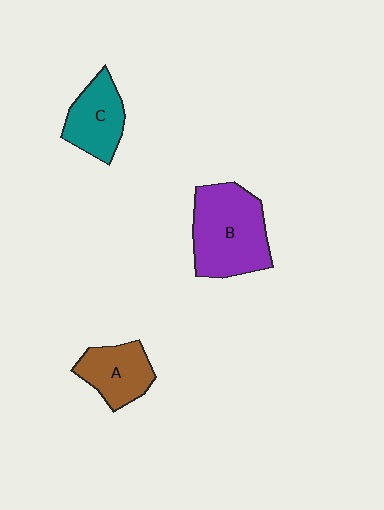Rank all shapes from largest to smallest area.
From largest to smallest: B (purple), C (teal), A (brown).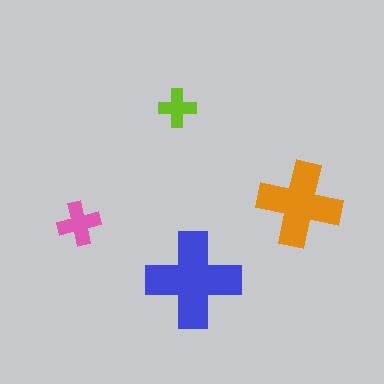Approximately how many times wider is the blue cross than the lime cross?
About 2.5 times wider.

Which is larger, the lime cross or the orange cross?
The orange one.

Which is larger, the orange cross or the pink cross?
The orange one.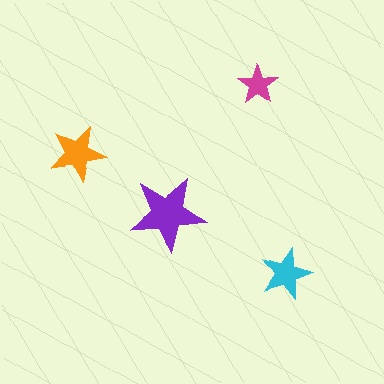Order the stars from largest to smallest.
the purple one, the orange one, the cyan one, the magenta one.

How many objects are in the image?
There are 4 objects in the image.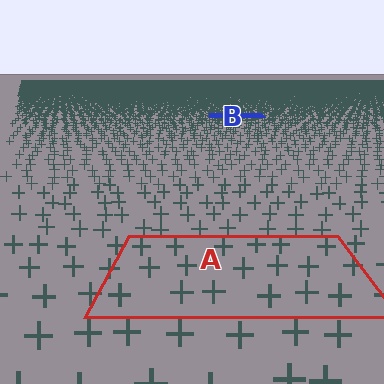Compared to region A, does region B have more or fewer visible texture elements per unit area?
Region B has more texture elements per unit area — they are packed more densely because it is farther away.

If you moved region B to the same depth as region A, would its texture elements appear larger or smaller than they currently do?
They would appear larger. At a closer depth, the same texture elements are projected at a bigger on-screen size.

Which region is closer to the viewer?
Region A is closer. The texture elements there are larger and more spread out.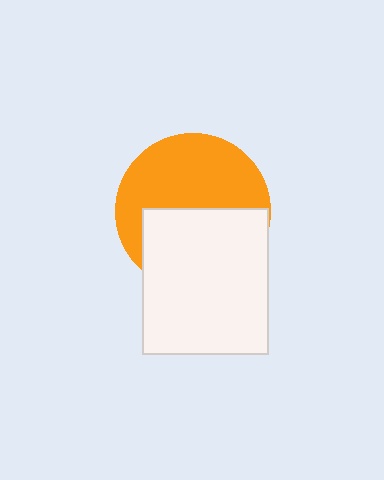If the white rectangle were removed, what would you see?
You would see the complete orange circle.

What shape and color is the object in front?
The object in front is a white rectangle.